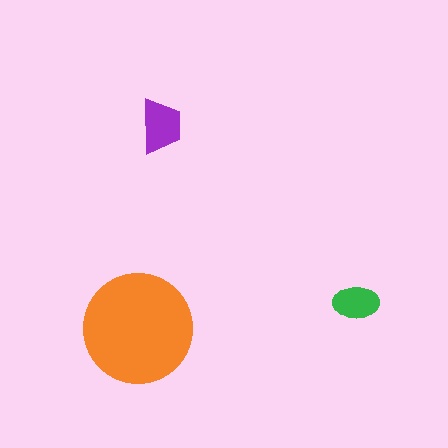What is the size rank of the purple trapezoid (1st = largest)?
2nd.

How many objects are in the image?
There are 3 objects in the image.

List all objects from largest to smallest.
The orange circle, the purple trapezoid, the green ellipse.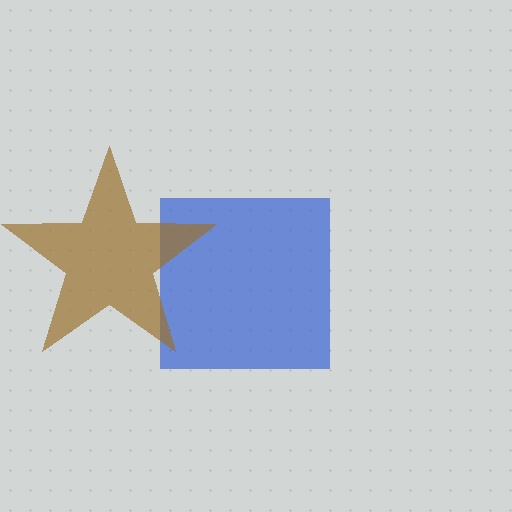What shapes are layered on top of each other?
The layered shapes are: a blue square, a brown star.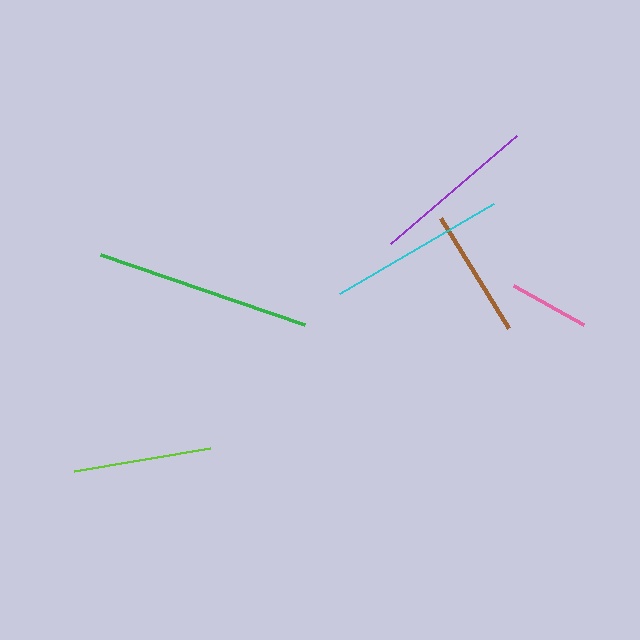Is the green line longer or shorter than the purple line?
The green line is longer than the purple line.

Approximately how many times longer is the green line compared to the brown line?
The green line is approximately 1.7 times the length of the brown line.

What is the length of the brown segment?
The brown segment is approximately 129 pixels long.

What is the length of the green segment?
The green segment is approximately 216 pixels long.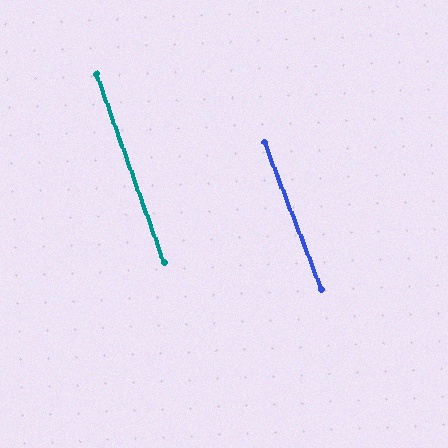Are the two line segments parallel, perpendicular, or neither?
Parallel — their directions differ by only 1.2°.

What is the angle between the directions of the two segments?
Approximately 1 degree.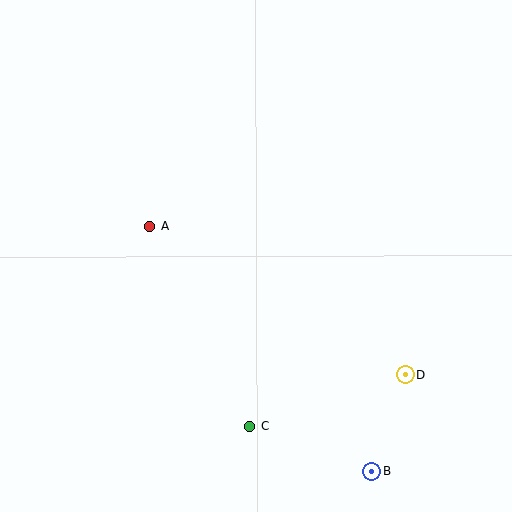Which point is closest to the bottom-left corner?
Point C is closest to the bottom-left corner.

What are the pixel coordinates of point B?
Point B is at (371, 471).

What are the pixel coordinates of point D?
Point D is at (406, 375).